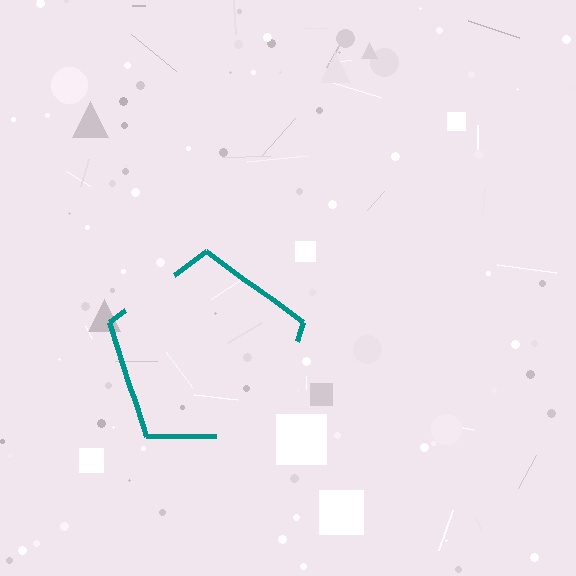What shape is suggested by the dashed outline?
The dashed outline suggests a pentagon.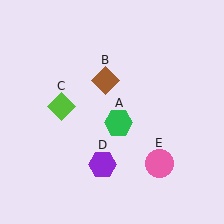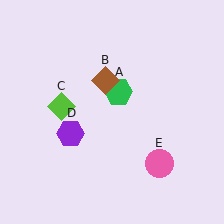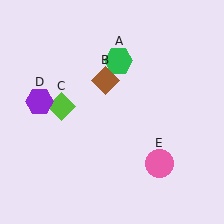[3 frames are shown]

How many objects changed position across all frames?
2 objects changed position: green hexagon (object A), purple hexagon (object D).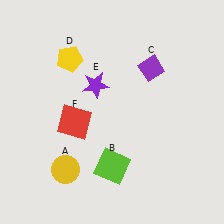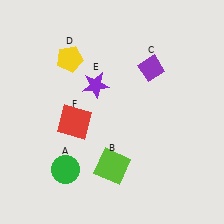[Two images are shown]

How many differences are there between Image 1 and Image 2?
There is 1 difference between the two images.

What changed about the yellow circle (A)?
In Image 1, A is yellow. In Image 2, it changed to green.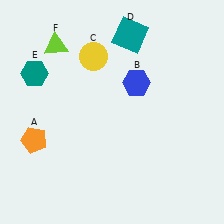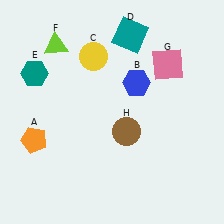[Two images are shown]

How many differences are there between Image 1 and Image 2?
There are 2 differences between the two images.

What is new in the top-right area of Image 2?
A pink square (G) was added in the top-right area of Image 2.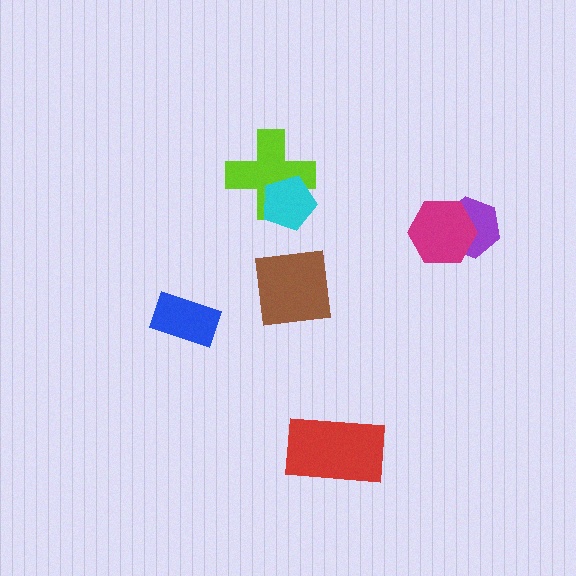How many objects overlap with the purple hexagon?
1 object overlaps with the purple hexagon.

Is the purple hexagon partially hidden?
Yes, it is partially covered by another shape.